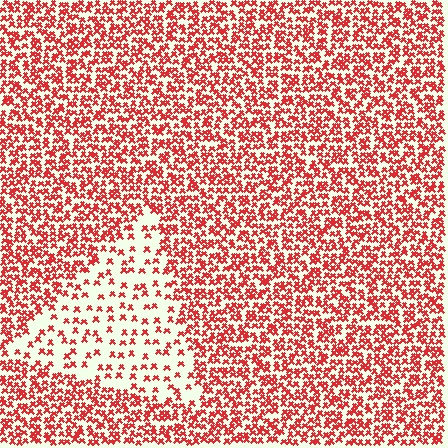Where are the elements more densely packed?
The elements are more densely packed outside the triangle boundary.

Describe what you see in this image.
The image contains small red elements arranged at two different densities. A triangle-shaped region is visible where the elements are less densely packed than the surrounding area.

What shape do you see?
I see a triangle.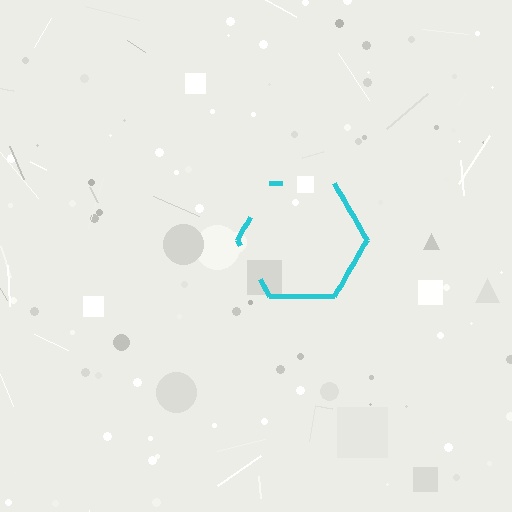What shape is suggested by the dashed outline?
The dashed outline suggests a hexagon.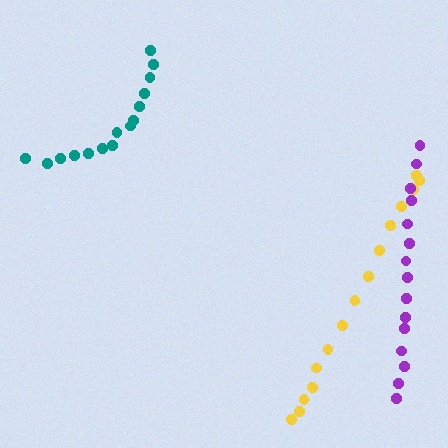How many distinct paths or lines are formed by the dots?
There are 3 distinct paths.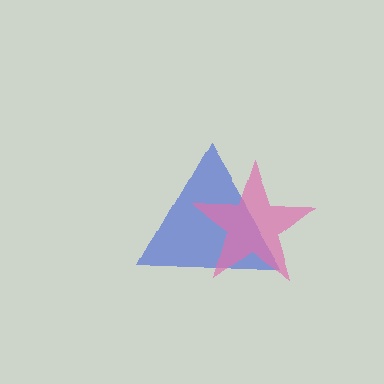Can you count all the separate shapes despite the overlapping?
Yes, there are 2 separate shapes.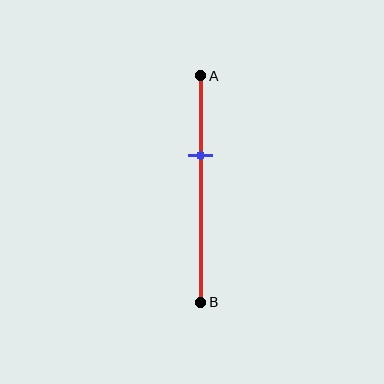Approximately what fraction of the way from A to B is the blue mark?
The blue mark is approximately 35% of the way from A to B.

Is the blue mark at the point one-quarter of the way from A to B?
No, the mark is at about 35% from A, not at the 25% one-quarter point.